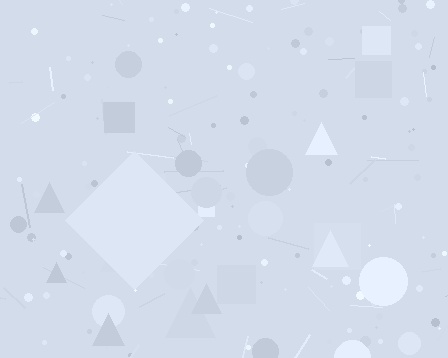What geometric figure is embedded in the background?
A diamond is embedded in the background.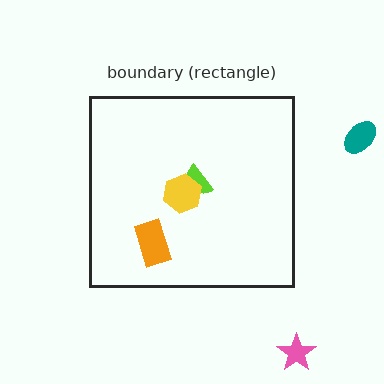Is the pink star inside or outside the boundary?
Outside.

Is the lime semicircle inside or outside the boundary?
Inside.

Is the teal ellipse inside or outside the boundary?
Outside.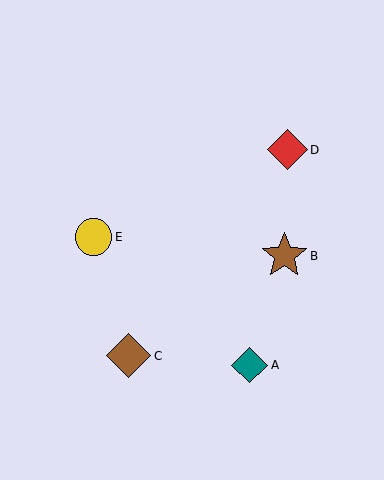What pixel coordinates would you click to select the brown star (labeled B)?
Click at (284, 256) to select the brown star B.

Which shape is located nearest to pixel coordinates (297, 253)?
The brown star (labeled B) at (284, 256) is nearest to that location.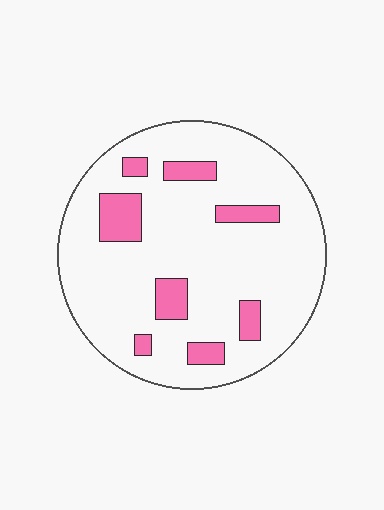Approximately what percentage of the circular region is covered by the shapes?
Approximately 15%.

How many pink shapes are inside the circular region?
8.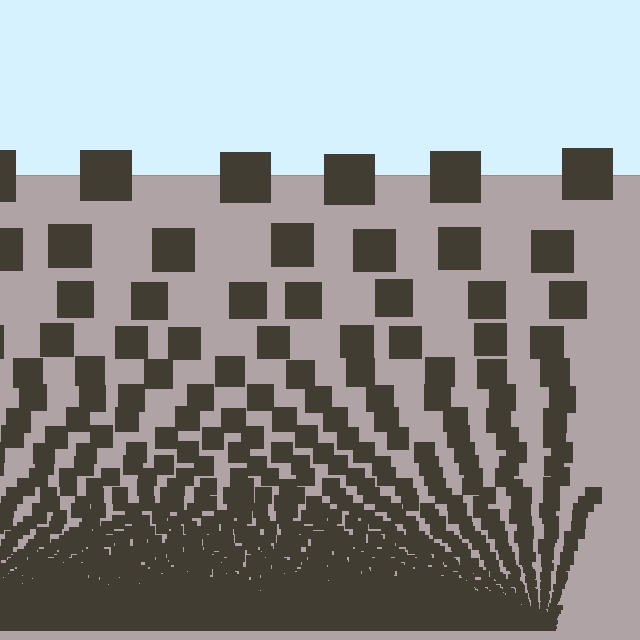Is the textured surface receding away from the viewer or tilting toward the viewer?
The surface appears to tilt toward the viewer. Texture elements get larger and sparser toward the top.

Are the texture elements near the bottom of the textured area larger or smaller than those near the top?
Smaller. The gradient is inverted — elements near the bottom are smaller and denser.